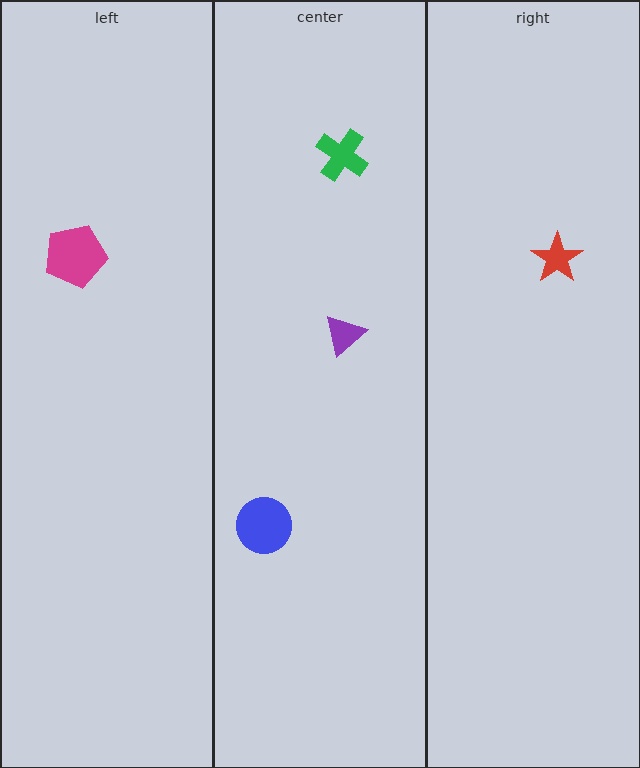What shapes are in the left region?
The magenta pentagon.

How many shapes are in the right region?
1.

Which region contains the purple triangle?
The center region.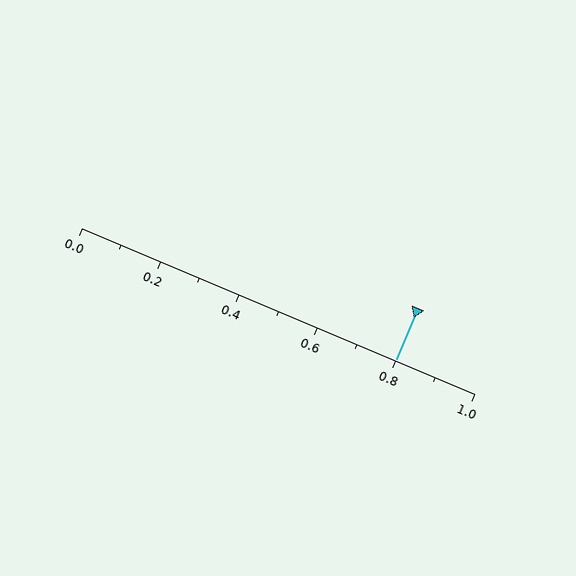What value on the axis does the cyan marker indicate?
The marker indicates approximately 0.8.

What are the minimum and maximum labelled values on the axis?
The axis runs from 0.0 to 1.0.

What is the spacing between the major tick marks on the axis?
The major ticks are spaced 0.2 apart.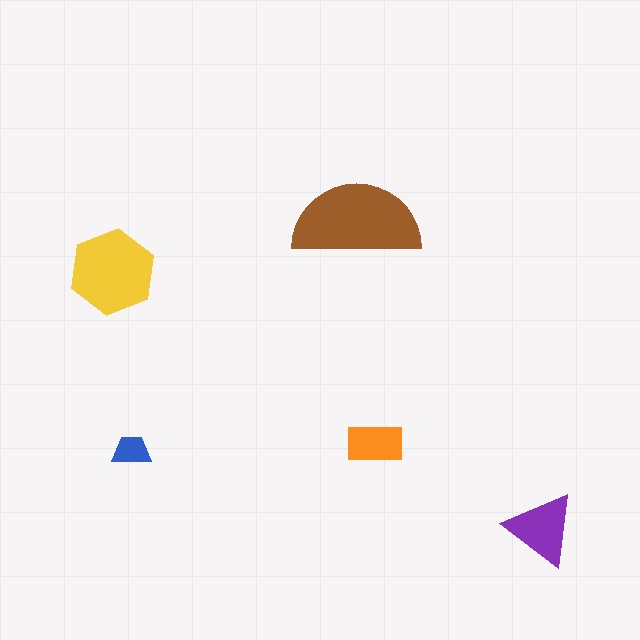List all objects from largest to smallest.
The brown semicircle, the yellow hexagon, the purple triangle, the orange rectangle, the blue trapezoid.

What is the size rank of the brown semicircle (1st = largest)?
1st.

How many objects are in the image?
There are 5 objects in the image.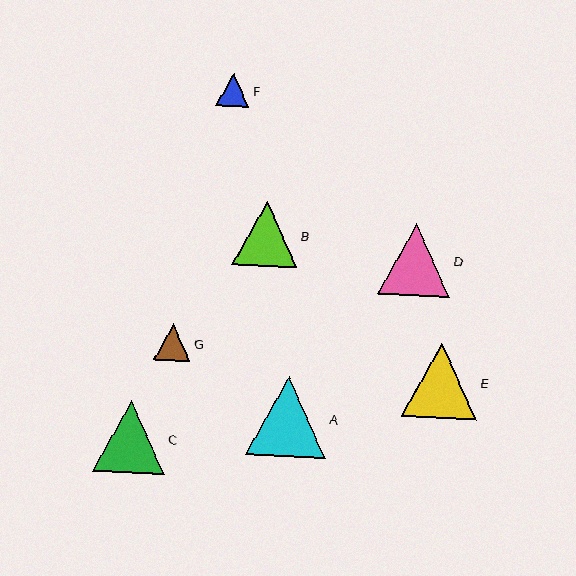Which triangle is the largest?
Triangle A is the largest with a size of approximately 80 pixels.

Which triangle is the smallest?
Triangle F is the smallest with a size of approximately 33 pixels.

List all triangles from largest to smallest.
From largest to smallest: A, E, C, D, B, G, F.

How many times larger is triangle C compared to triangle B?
Triangle C is approximately 1.1 times the size of triangle B.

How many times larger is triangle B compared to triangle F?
Triangle B is approximately 2.0 times the size of triangle F.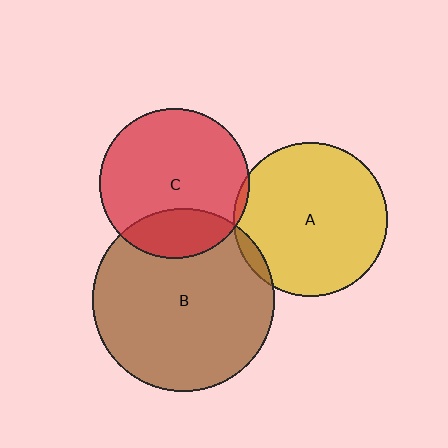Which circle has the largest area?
Circle B (brown).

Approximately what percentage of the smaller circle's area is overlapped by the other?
Approximately 25%.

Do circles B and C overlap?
Yes.